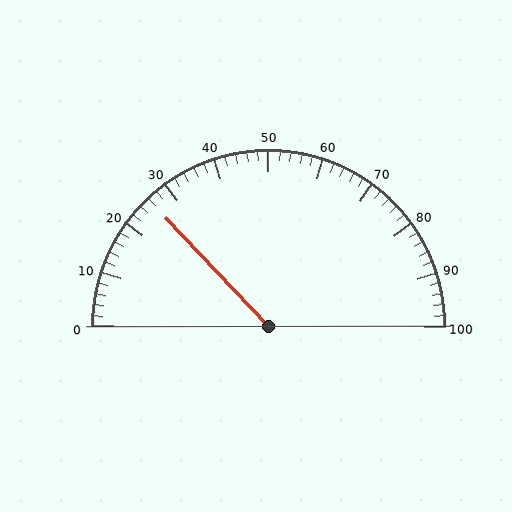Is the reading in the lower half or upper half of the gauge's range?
The reading is in the lower half of the range (0 to 100).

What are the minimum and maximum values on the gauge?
The gauge ranges from 0 to 100.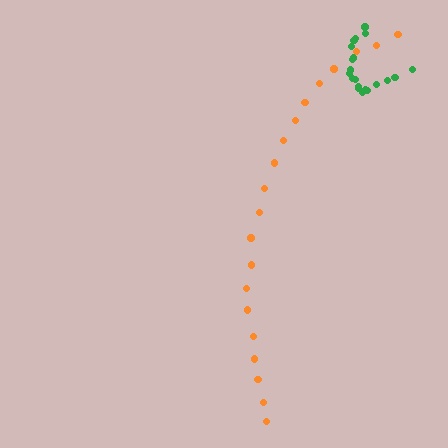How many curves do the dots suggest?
There are 2 distinct paths.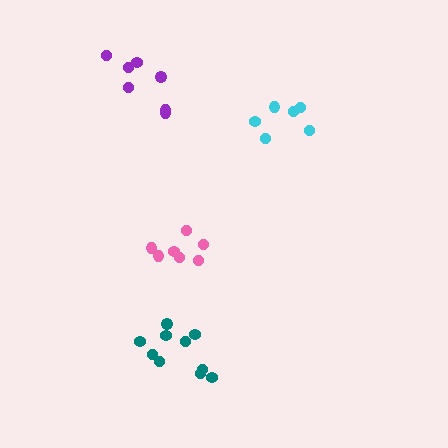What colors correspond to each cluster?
The clusters are colored: teal, cyan, pink, purple.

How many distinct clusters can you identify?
There are 4 distinct clusters.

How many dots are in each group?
Group 1: 10 dots, Group 2: 6 dots, Group 3: 7 dots, Group 4: 7 dots (30 total).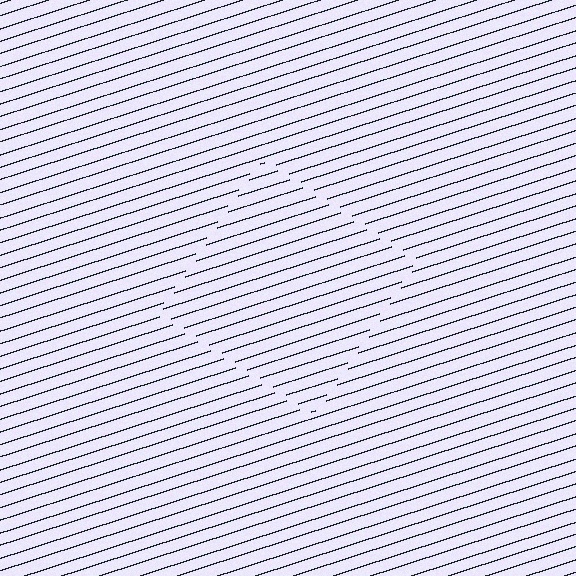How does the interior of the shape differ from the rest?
The interior of the shape contains the same grating, shifted by half a period — the contour is defined by the phase discontinuity where line-ends from the inner and outer gratings abut.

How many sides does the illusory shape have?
4 sides — the line-ends trace a square.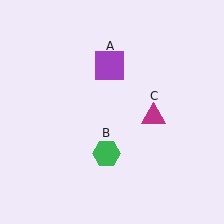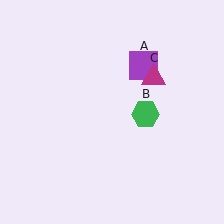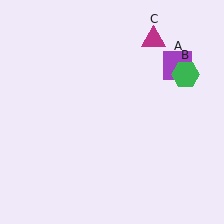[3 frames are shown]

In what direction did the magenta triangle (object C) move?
The magenta triangle (object C) moved up.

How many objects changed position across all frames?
3 objects changed position: purple square (object A), green hexagon (object B), magenta triangle (object C).